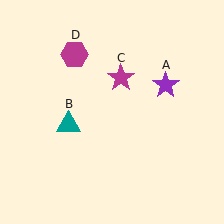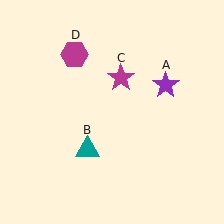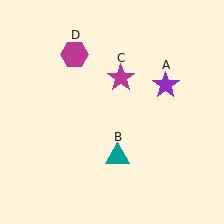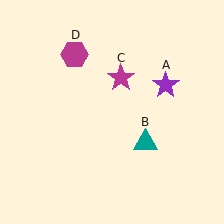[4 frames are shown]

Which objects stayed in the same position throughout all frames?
Purple star (object A) and magenta star (object C) and magenta hexagon (object D) remained stationary.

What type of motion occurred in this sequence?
The teal triangle (object B) rotated counterclockwise around the center of the scene.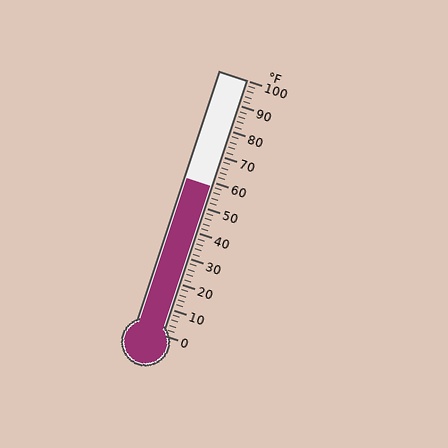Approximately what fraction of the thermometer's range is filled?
The thermometer is filled to approximately 60% of its range.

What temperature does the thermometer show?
The thermometer shows approximately 58°F.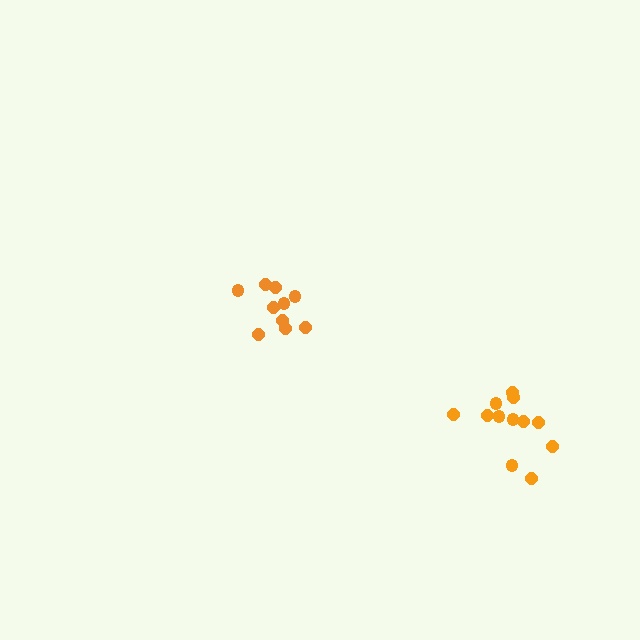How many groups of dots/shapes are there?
There are 2 groups.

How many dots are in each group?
Group 1: 10 dots, Group 2: 12 dots (22 total).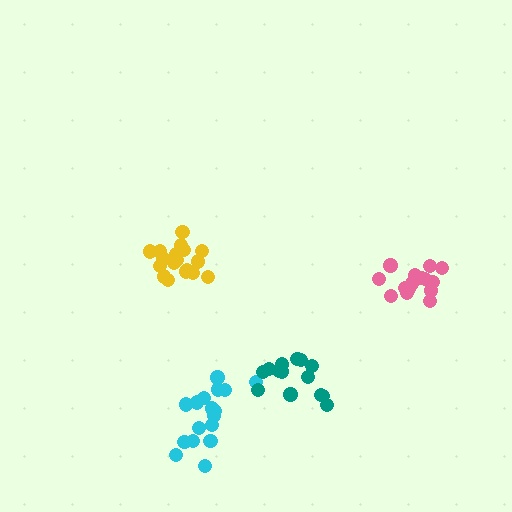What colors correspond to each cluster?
The clusters are colored: yellow, cyan, pink, teal.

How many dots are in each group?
Group 1: 18 dots, Group 2: 17 dots, Group 3: 15 dots, Group 4: 14 dots (64 total).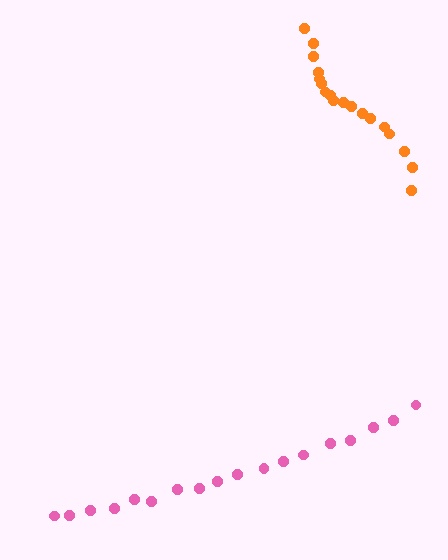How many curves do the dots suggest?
There are 2 distinct paths.